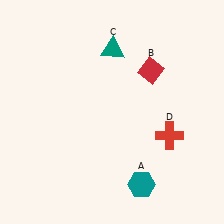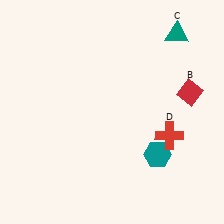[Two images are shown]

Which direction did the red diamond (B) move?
The red diamond (B) moved right.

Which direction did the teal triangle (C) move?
The teal triangle (C) moved right.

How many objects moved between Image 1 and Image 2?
3 objects moved between the two images.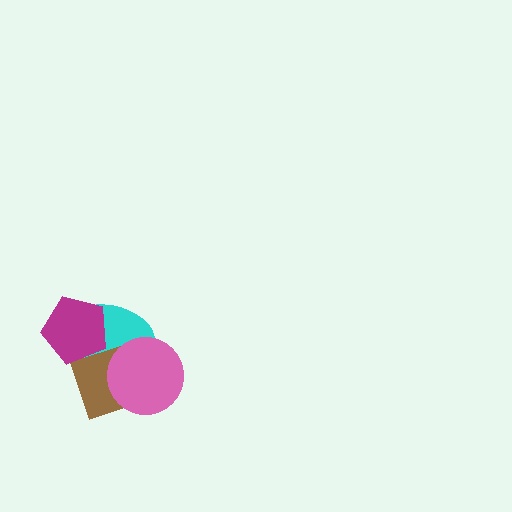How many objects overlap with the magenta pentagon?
2 objects overlap with the magenta pentagon.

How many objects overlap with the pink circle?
2 objects overlap with the pink circle.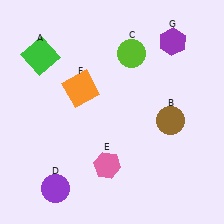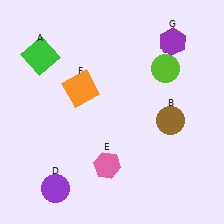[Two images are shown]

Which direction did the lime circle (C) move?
The lime circle (C) moved right.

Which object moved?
The lime circle (C) moved right.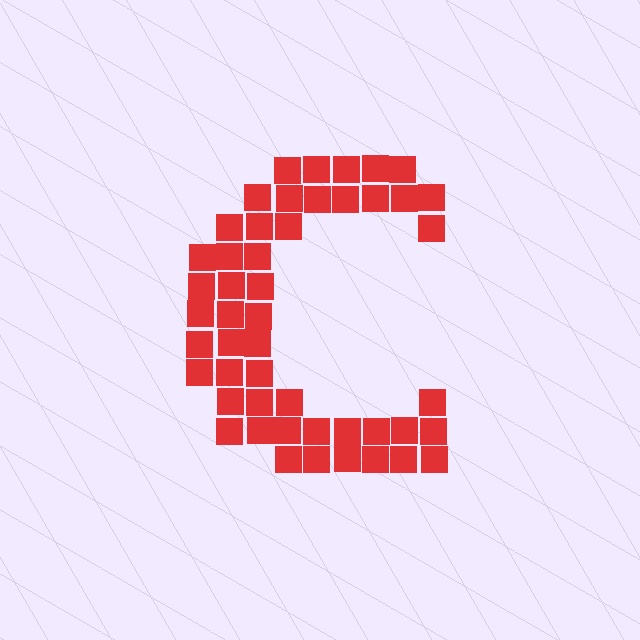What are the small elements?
The small elements are squares.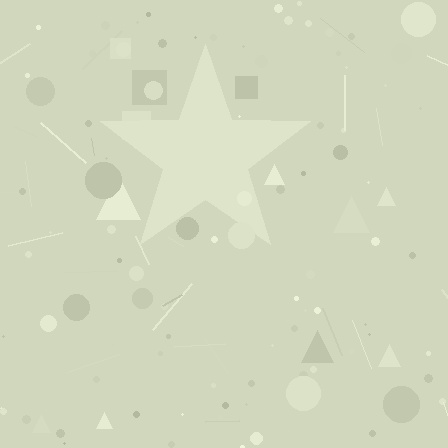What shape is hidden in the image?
A star is hidden in the image.